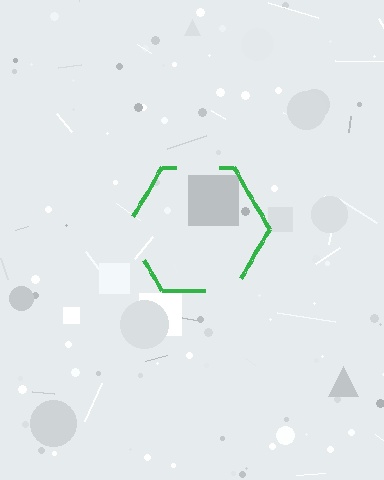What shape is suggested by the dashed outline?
The dashed outline suggests a hexagon.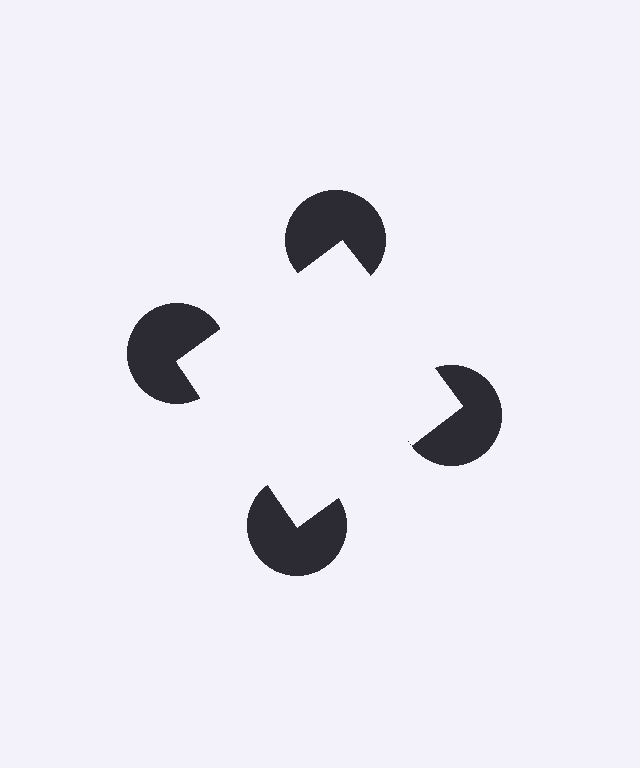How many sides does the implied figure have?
4 sides.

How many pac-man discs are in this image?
There are 4 — one at each vertex of the illusory square.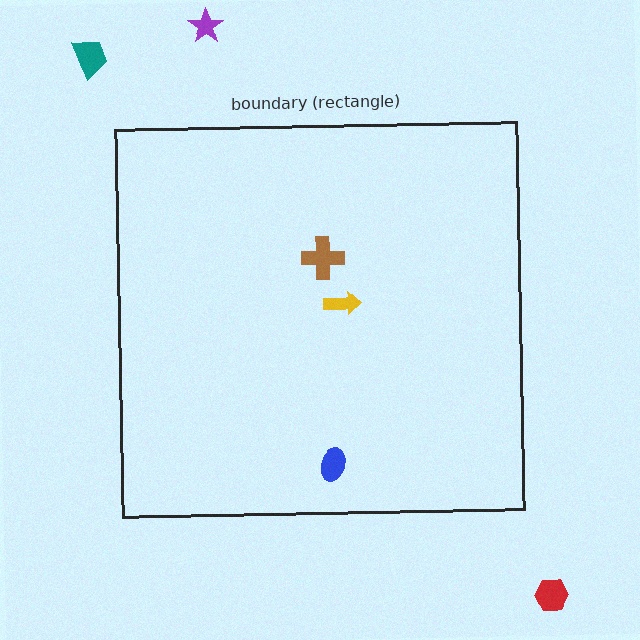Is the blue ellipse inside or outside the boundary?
Inside.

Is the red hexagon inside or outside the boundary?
Outside.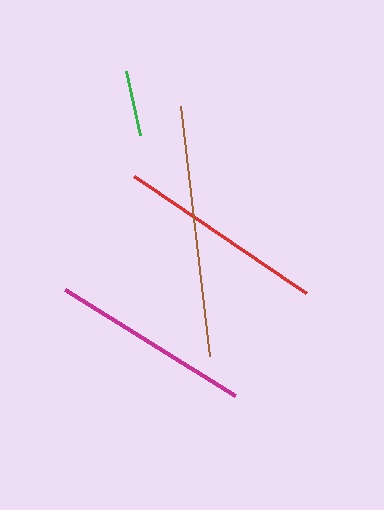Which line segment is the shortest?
The green line is the shortest at approximately 66 pixels.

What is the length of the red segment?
The red segment is approximately 207 pixels long.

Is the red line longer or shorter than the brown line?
The brown line is longer than the red line.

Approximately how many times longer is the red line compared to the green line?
The red line is approximately 3.1 times the length of the green line.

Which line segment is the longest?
The brown line is the longest at approximately 252 pixels.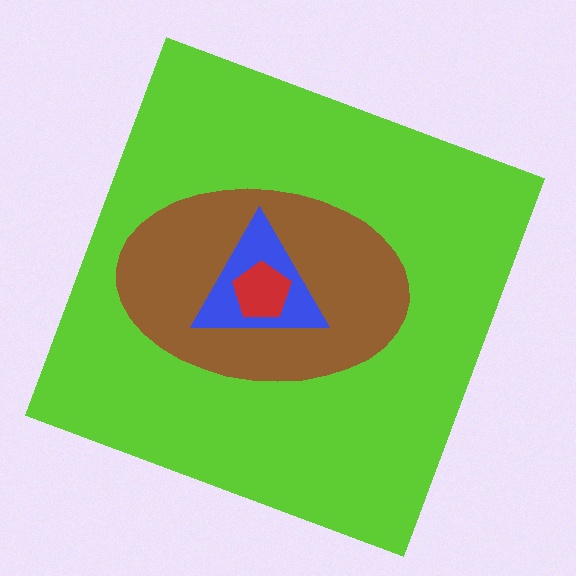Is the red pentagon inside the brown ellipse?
Yes.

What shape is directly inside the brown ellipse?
The blue triangle.